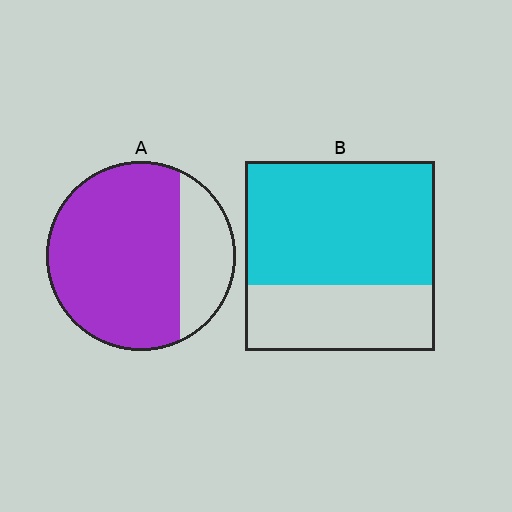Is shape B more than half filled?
Yes.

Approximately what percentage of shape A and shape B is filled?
A is approximately 75% and B is approximately 65%.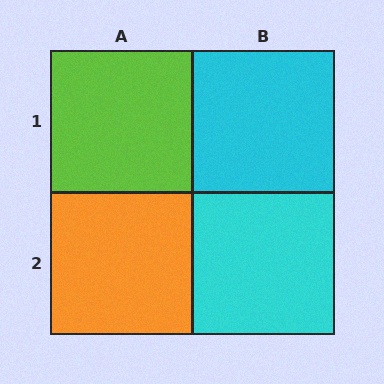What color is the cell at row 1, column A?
Lime.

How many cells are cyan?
2 cells are cyan.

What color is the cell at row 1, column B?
Cyan.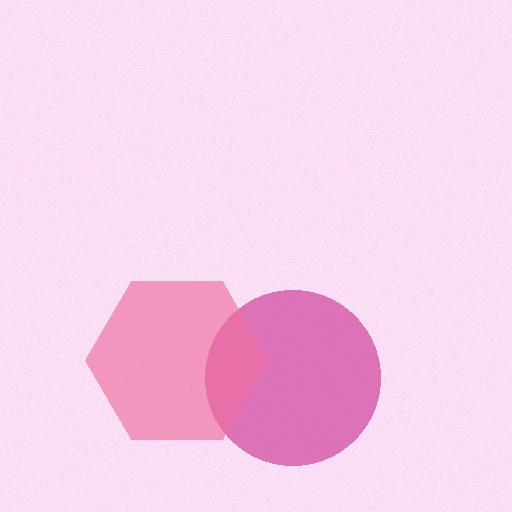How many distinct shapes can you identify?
There are 2 distinct shapes: a magenta circle, a pink hexagon.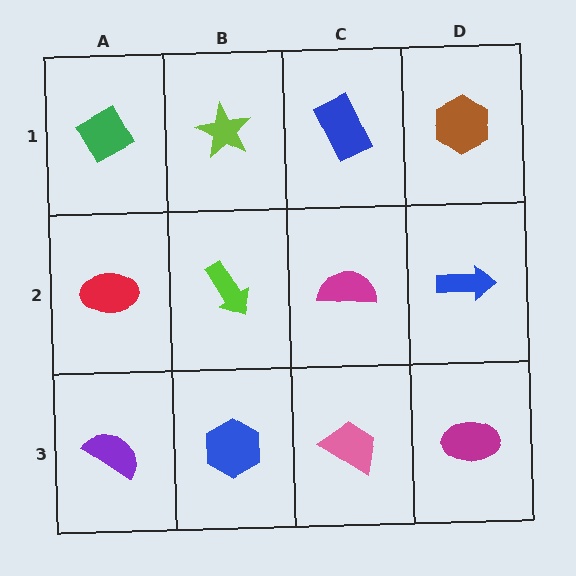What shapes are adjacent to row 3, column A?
A red ellipse (row 2, column A), a blue hexagon (row 3, column B).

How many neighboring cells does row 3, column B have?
3.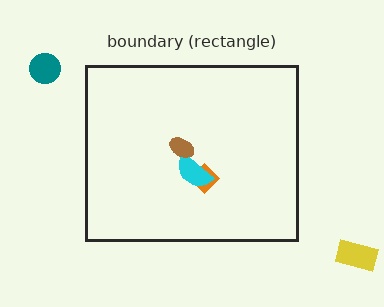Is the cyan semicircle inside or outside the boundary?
Inside.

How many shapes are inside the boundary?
3 inside, 2 outside.